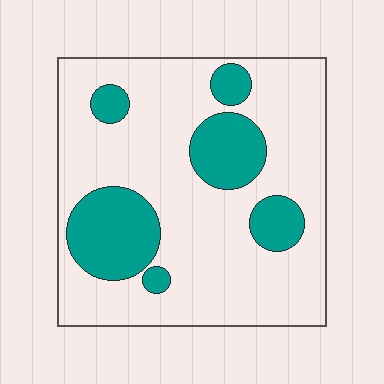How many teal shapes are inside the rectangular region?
6.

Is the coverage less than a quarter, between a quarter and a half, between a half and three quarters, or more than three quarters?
Less than a quarter.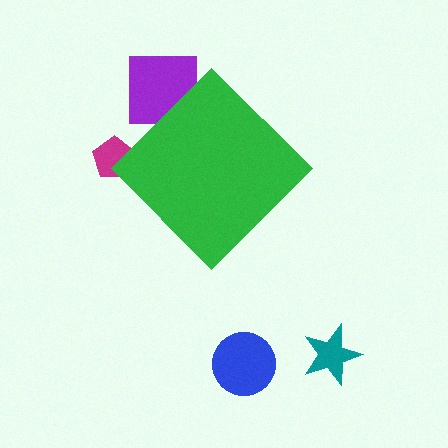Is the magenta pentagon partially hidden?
Yes, the magenta pentagon is partially hidden behind the green diamond.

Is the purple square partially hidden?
Yes, the purple square is partially hidden behind the green diamond.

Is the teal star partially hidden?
No, the teal star is fully visible.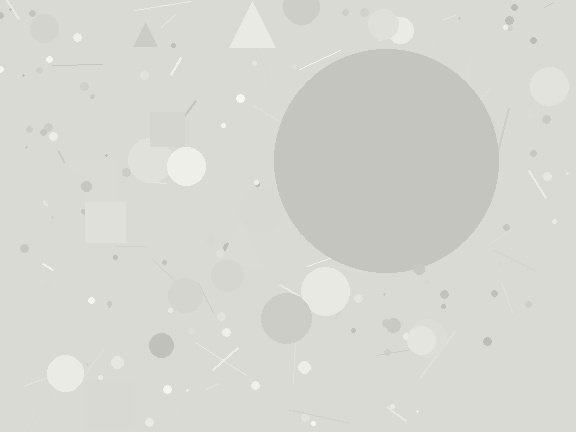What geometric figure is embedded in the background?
A circle is embedded in the background.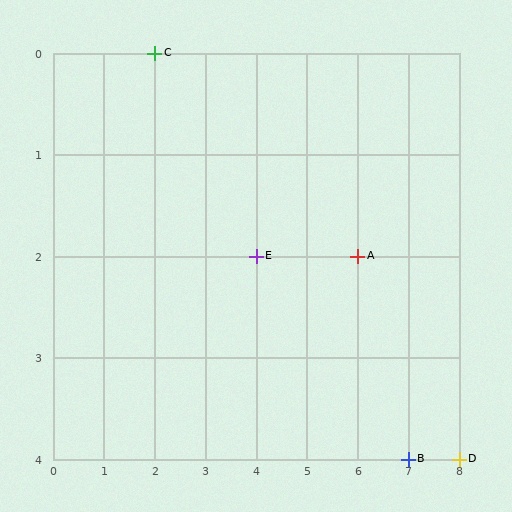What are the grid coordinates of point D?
Point D is at grid coordinates (8, 4).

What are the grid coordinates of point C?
Point C is at grid coordinates (2, 0).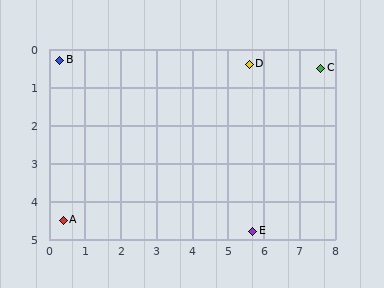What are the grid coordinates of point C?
Point C is at approximately (7.6, 0.5).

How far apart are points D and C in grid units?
Points D and C are about 2.0 grid units apart.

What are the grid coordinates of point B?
Point B is at approximately (0.3, 0.3).